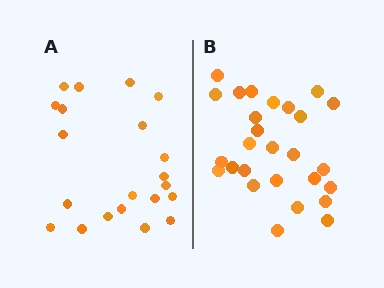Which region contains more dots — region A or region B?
Region B (the right region) has more dots.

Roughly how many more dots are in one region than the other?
Region B has about 6 more dots than region A.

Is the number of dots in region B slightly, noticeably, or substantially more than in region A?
Region B has noticeably more, but not dramatically so. The ratio is roughly 1.3 to 1.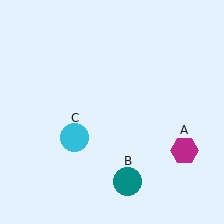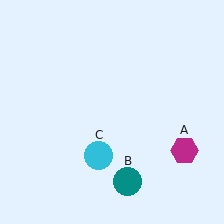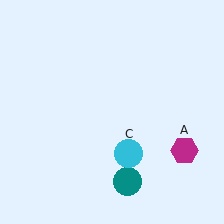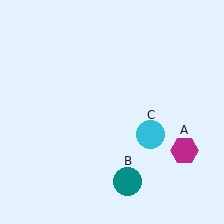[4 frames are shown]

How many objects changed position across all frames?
1 object changed position: cyan circle (object C).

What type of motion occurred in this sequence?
The cyan circle (object C) rotated counterclockwise around the center of the scene.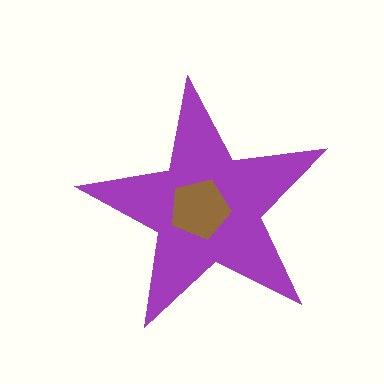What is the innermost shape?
The brown pentagon.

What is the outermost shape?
The purple star.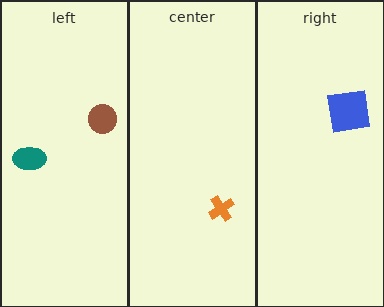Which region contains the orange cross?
The center region.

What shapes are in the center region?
The orange cross.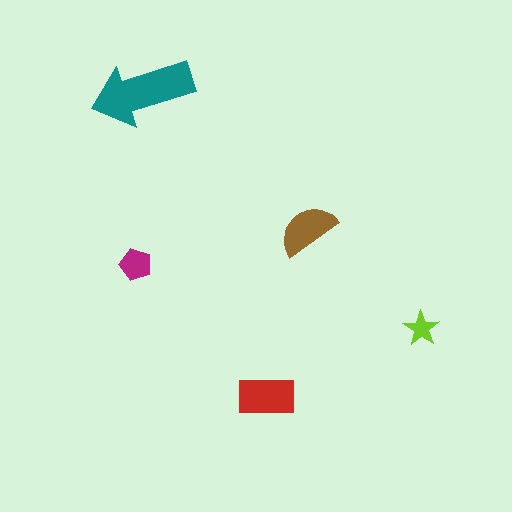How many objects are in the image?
There are 5 objects in the image.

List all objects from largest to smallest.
The teal arrow, the red rectangle, the brown semicircle, the magenta pentagon, the lime star.